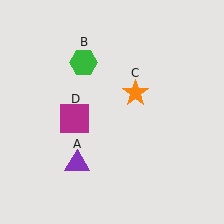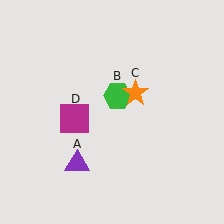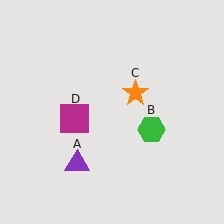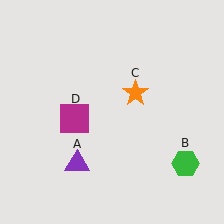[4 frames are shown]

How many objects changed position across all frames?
1 object changed position: green hexagon (object B).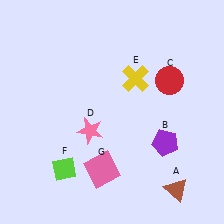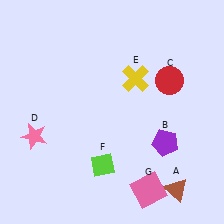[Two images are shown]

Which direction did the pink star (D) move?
The pink star (D) moved left.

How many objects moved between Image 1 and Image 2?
3 objects moved between the two images.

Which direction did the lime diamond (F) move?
The lime diamond (F) moved right.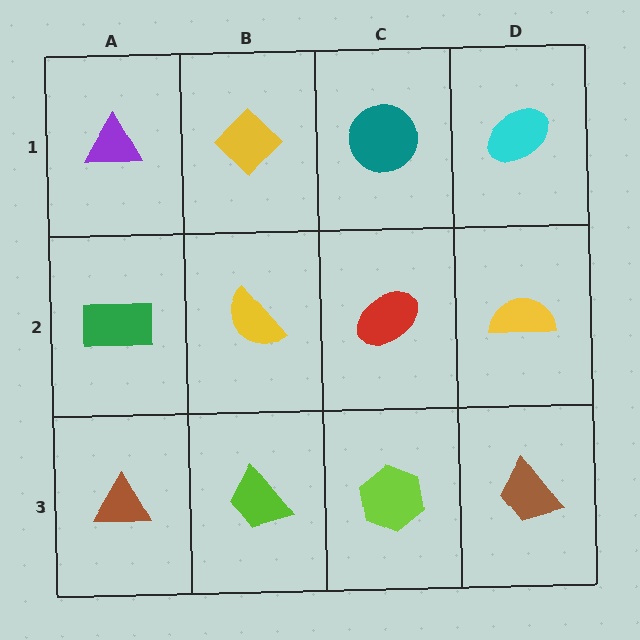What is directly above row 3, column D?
A yellow semicircle.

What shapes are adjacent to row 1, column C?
A red ellipse (row 2, column C), a yellow diamond (row 1, column B), a cyan ellipse (row 1, column D).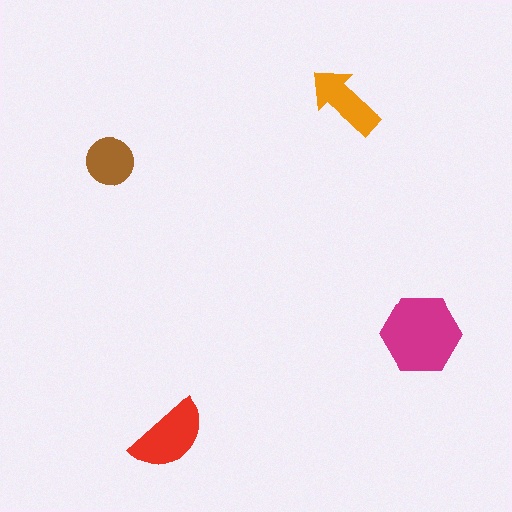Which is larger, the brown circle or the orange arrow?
The orange arrow.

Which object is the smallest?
The brown circle.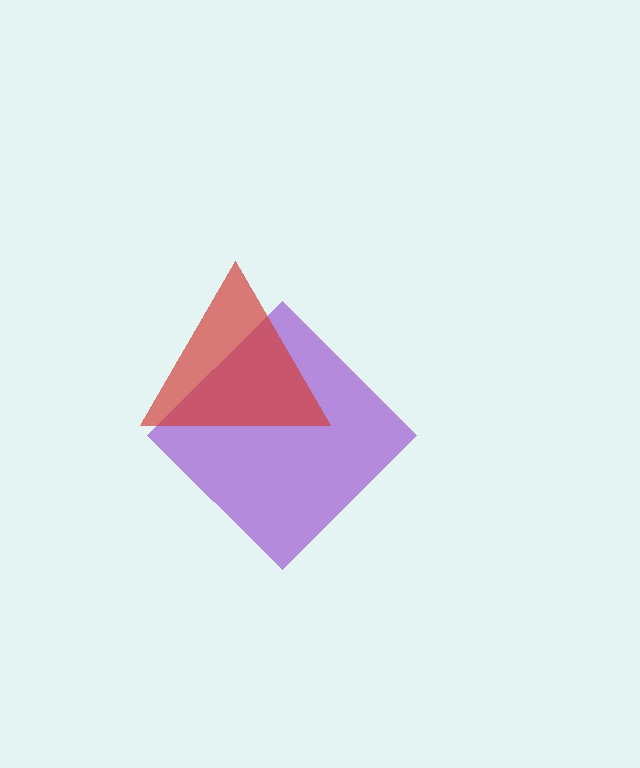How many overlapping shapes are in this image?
There are 2 overlapping shapes in the image.